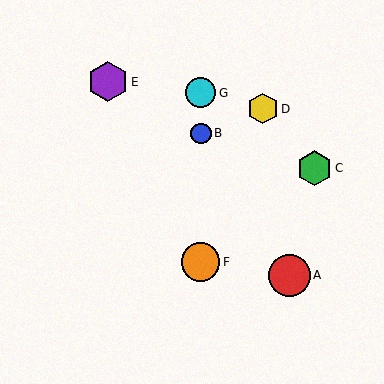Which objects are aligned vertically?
Objects B, F, G are aligned vertically.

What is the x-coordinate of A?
Object A is at x≈289.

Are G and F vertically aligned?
Yes, both are at x≈201.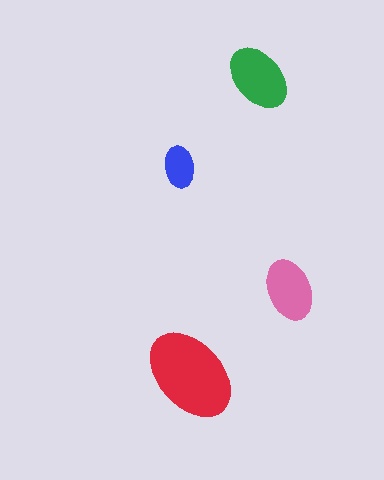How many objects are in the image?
There are 4 objects in the image.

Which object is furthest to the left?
The blue ellipse is leftmost.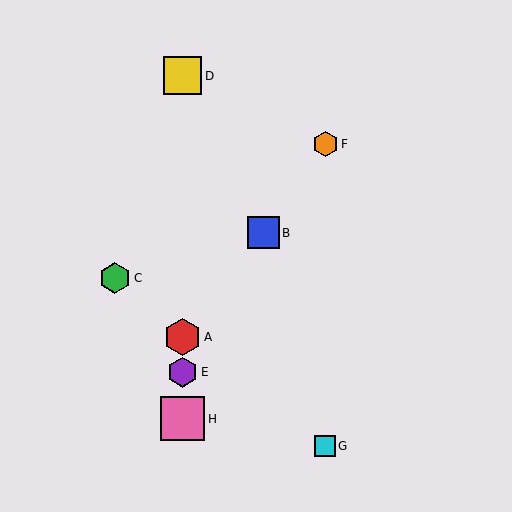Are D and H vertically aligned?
Yes, both are at x≈183.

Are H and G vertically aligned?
No, H is at x≈183 and G is at x≈325.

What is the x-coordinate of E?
Object E is at x≈183.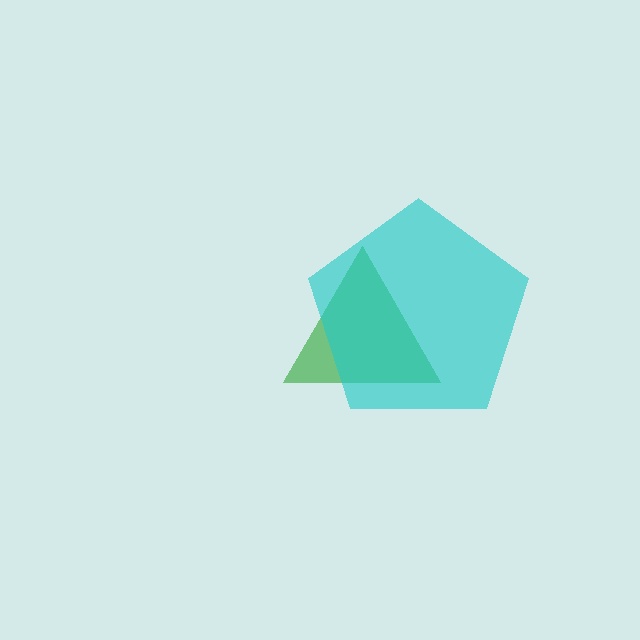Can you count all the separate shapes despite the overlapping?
Yes, there are 2 separate shapes.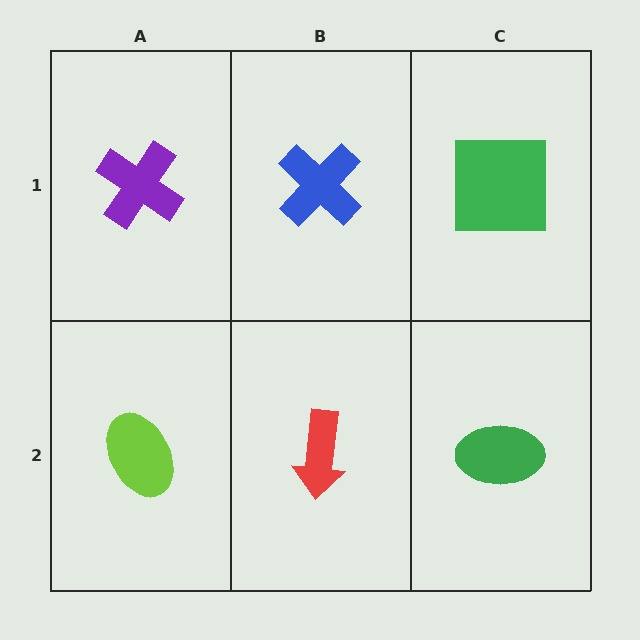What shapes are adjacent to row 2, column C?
A green square (row 1, column C), a red arrow (row 2, column B).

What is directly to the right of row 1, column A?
A blue cross.